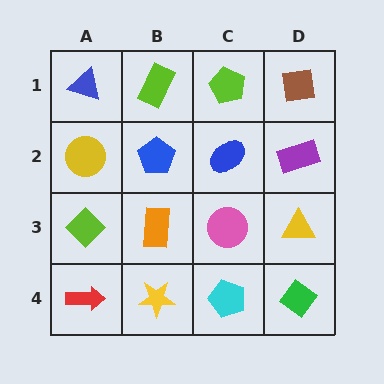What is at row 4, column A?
A red arrow.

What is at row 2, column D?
A purple rectangle.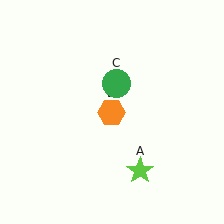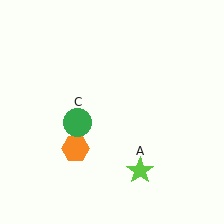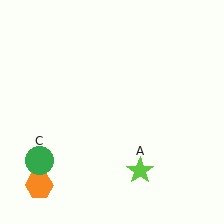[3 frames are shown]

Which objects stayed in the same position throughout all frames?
Lime star (object A) remained stationary.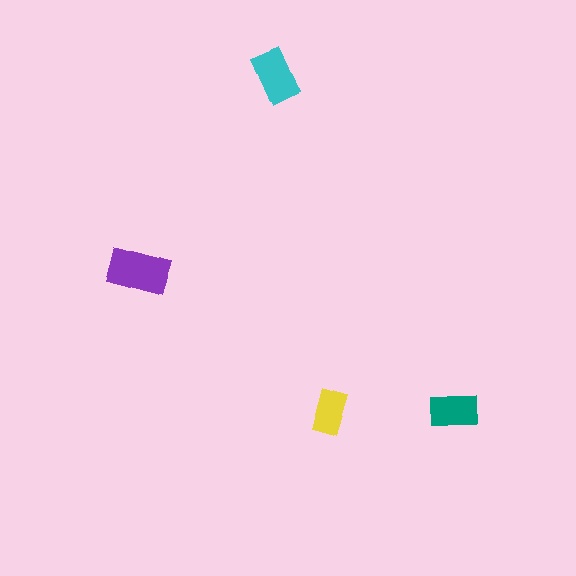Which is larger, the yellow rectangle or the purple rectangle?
The purple one.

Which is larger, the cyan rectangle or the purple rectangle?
The purple one.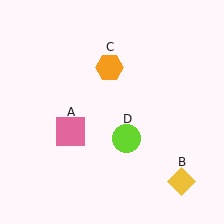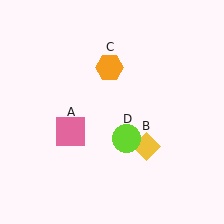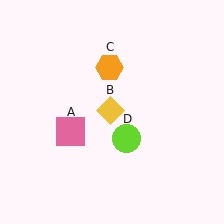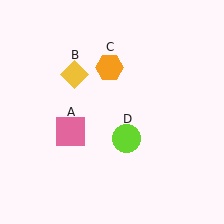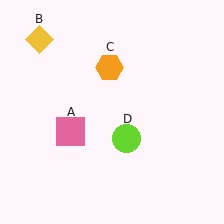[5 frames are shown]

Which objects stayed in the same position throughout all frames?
Pink square (object A) and orange hexagon (object C) and lime circle (object D) remained stationary.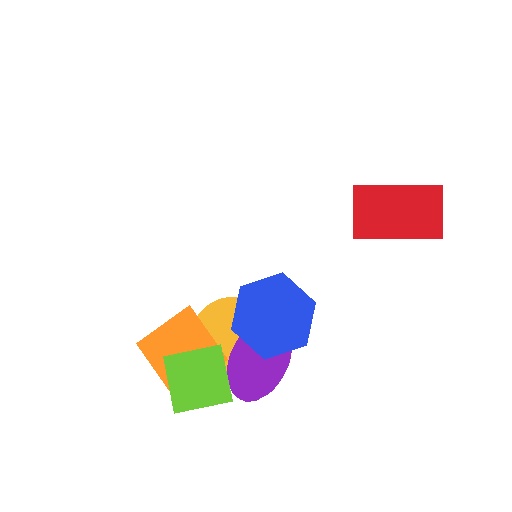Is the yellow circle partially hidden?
Yes, it is partially covered by another shape.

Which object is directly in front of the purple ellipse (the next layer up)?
The lime square is directly in front of the purple ellipse.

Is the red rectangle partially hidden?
No, no other shape covers it.